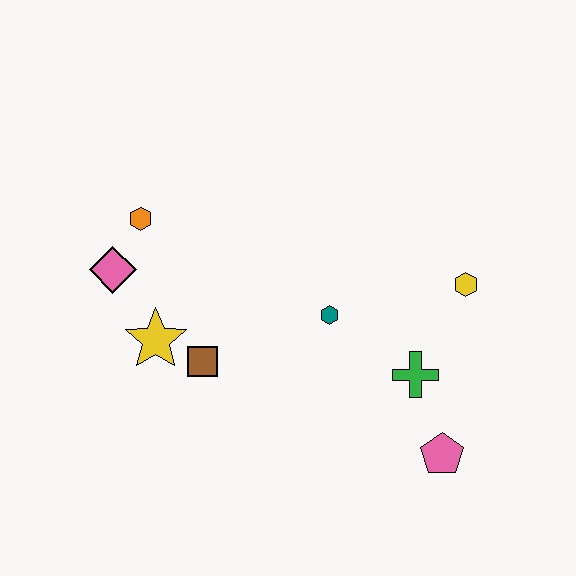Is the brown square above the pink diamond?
No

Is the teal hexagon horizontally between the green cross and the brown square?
Yes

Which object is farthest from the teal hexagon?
The pink diamond is farthest from the teal hexagon.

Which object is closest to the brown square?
The yellow star is closest to the brown square.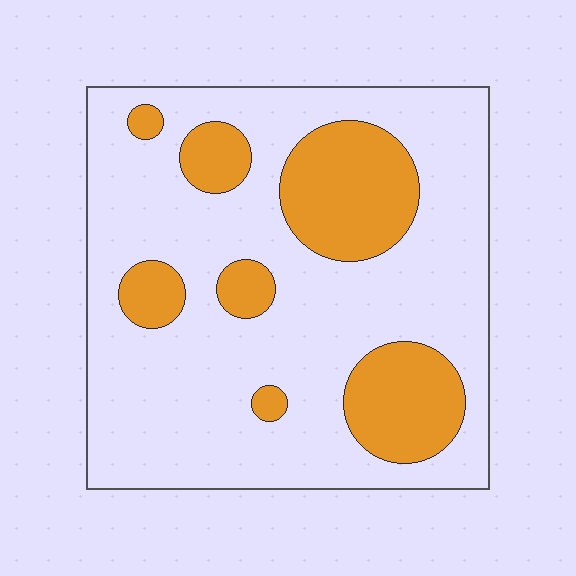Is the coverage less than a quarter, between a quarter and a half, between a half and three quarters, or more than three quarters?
Less than a quarter.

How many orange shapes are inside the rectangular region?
7.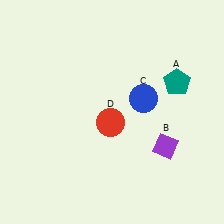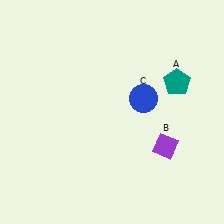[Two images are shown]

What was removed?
The red circle (D) was removed in Image 2.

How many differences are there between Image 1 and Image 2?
There is 1 difference between the two images.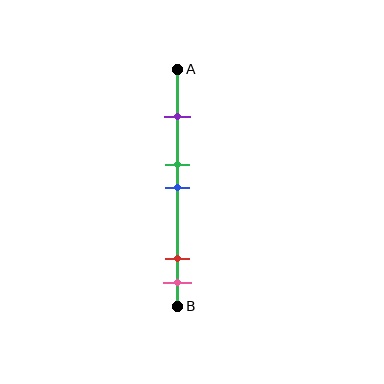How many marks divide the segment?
There are 5 marks dividing the segment.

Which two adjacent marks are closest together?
The green and blue marks are the closest adjacent pair.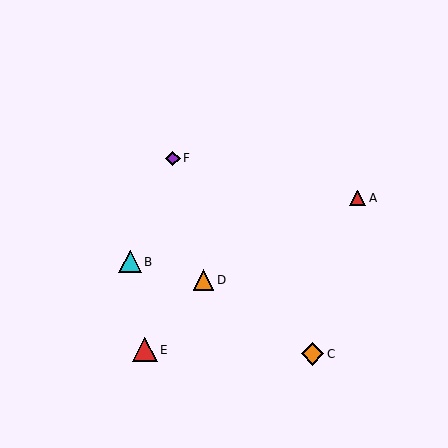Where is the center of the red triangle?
The center of the red triangle is at (145, 350).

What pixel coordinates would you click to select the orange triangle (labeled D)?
Click at (204, 280) to select the orange triangle D.